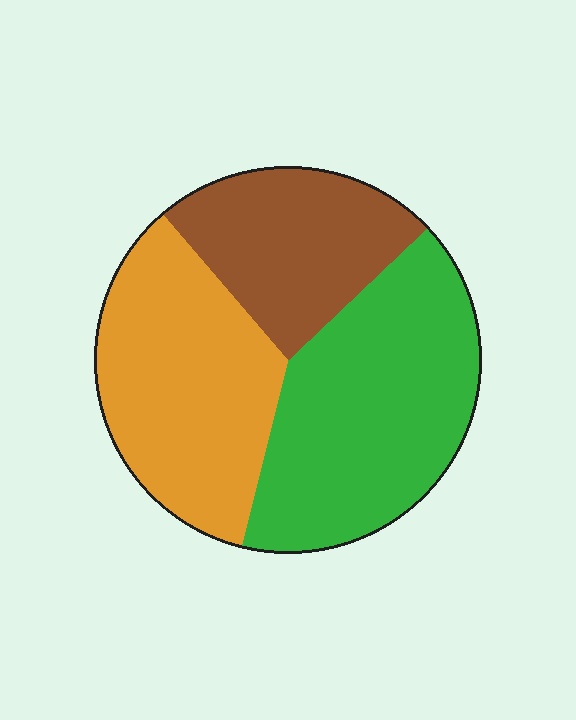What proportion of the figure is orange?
Orange takes up about one third (1/3) of the figure.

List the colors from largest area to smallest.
From largest to smallest: green, orange, brown.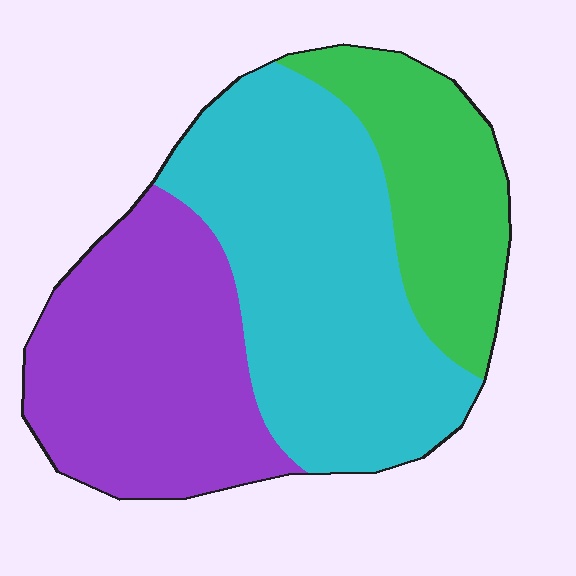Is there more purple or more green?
Purple.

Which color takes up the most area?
Cyan, at roughly 45%.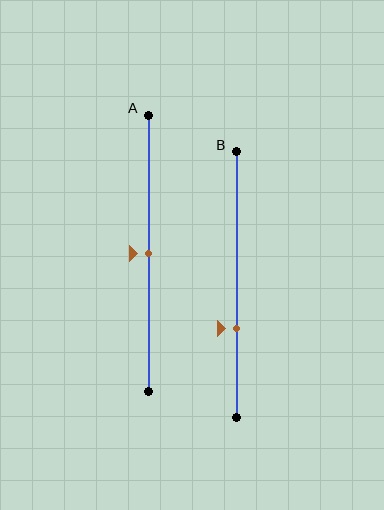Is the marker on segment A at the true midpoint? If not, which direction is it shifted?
Yes, the marker on segment A is at the true midpoint.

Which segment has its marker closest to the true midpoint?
Segment A has its marker closest to the true midpoint.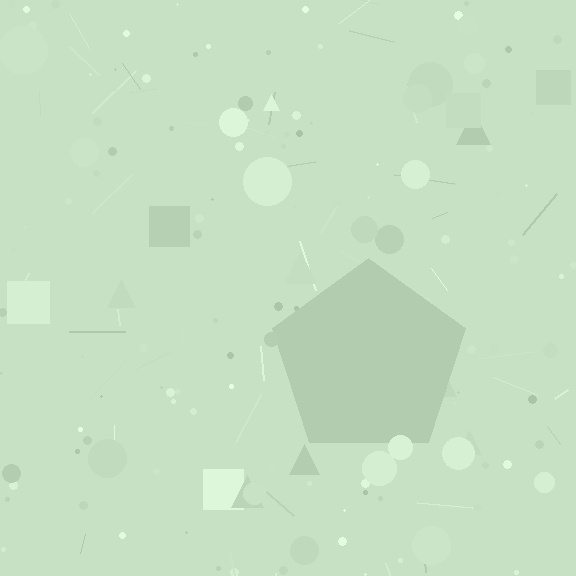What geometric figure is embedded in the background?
A pentagon is embedded in the background.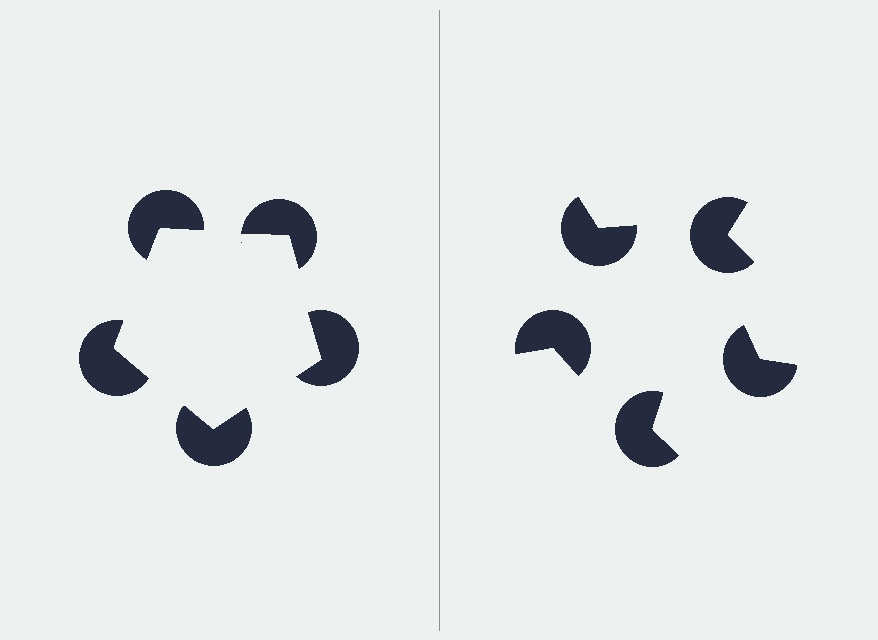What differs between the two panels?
The pac-man discs are positioned identically on both sides; only the wedge orientations differ. On the left they align to a pentagon; on the right they are misaligned.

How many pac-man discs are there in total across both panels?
10 — 5 on each side.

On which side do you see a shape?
An illusory pentagon appears on the left side. On the right side the wedge cuts are rotated, so no coherent shape forms.